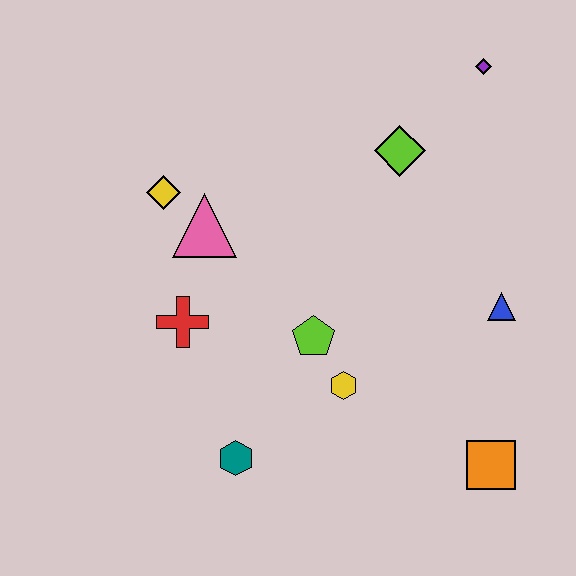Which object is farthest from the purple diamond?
The teal hexagon is farthest from the purple diamond.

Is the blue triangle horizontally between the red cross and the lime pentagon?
No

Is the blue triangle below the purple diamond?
Yes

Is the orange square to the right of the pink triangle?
Yes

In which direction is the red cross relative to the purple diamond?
The red cross is to the left of the purple diamond.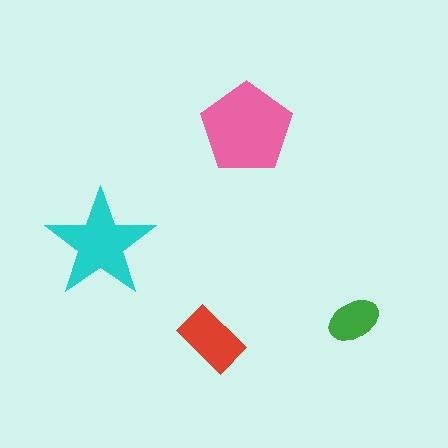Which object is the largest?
The pink pentagon.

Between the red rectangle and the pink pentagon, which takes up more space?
The pink pentagon.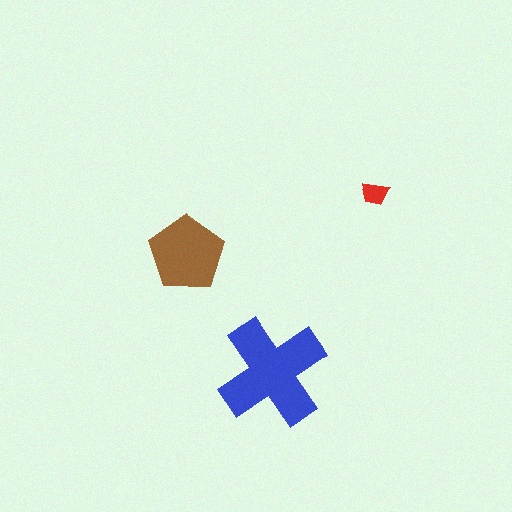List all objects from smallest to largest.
The red trapezoid, the brown pentagon, the blue cross.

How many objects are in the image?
There are 3 objects in the image.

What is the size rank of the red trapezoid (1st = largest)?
3rd.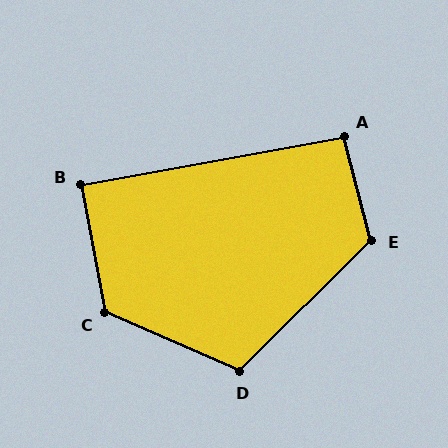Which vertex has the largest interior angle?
C, at approximately 124 degrees.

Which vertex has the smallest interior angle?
B, at approximately 90 degrees.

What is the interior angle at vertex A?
Approximately 95 degrees (approximately right).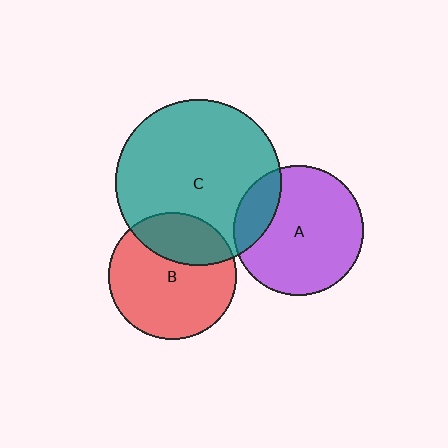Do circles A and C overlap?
Yes.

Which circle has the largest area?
Circle C (teal).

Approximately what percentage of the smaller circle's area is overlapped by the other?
Approximately 20%.